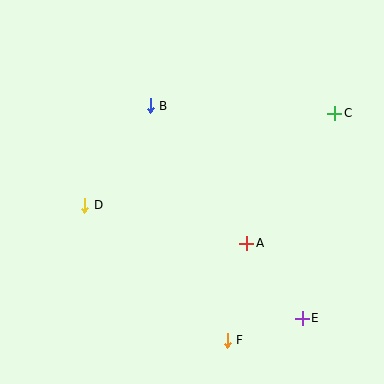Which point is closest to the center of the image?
Point A at (247, 243) is closest to the center.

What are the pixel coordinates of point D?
Point D is at (85, 205).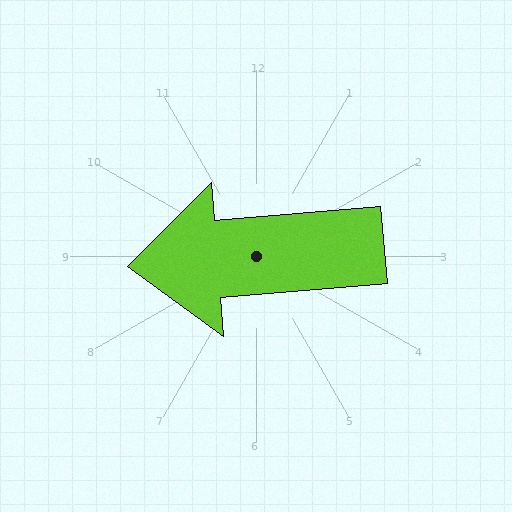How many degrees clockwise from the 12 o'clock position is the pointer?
Approximately 265 degrees.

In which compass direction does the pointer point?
West.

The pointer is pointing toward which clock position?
Roughly 9 o'clock.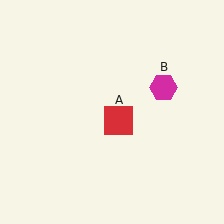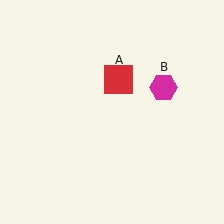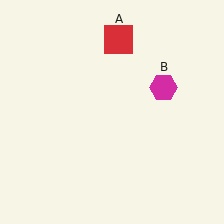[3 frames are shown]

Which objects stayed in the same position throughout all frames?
Magenta hexagon (object B) remained stationary.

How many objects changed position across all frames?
1 object changed position: red square (object A).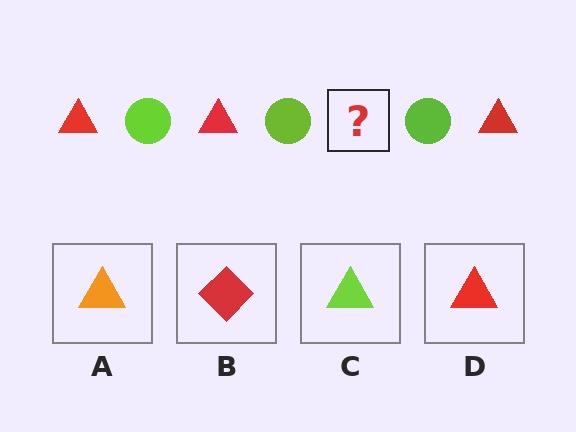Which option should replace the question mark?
Option D.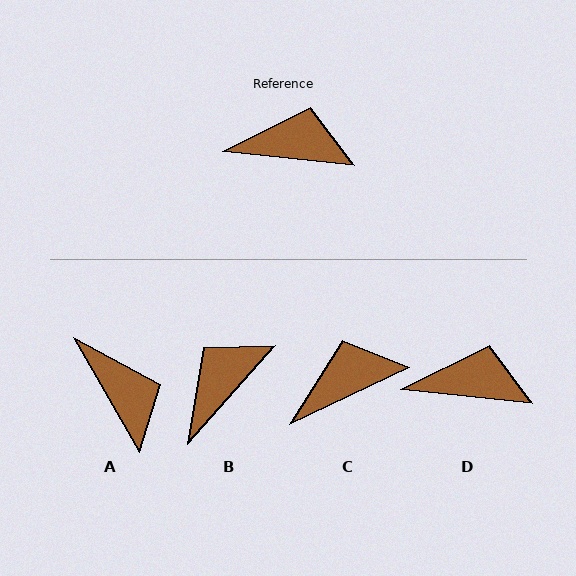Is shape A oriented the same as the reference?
No, it is off by about 55 degrees.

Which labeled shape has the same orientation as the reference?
D.